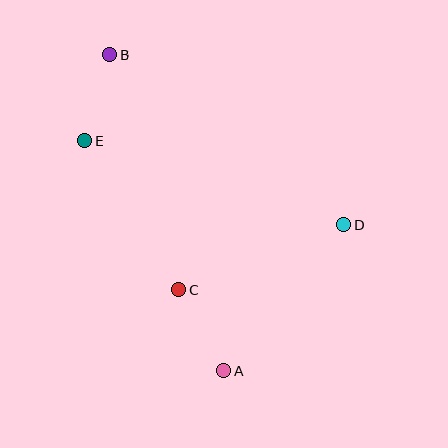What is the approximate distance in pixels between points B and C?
The distance between B and C is approximately 246 pixels.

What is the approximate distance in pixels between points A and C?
The distance between A and C is approximately 92 pixels.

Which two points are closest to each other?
Points B and E are closest to each other.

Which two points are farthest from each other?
Points A and B are farthest from each other.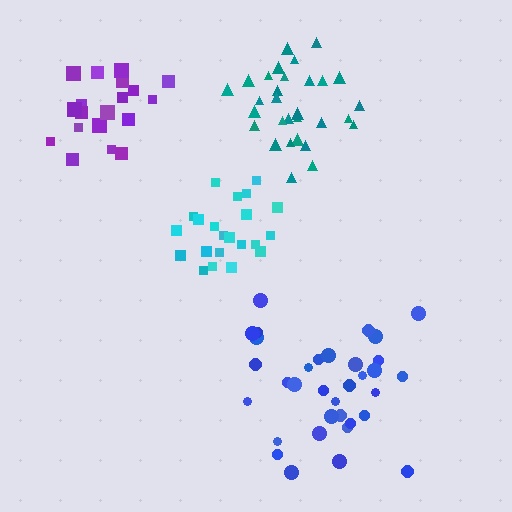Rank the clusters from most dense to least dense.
purple, teal, cyan, blue.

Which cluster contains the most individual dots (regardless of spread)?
Blue (34).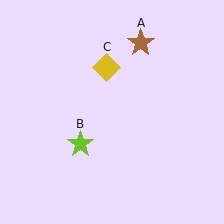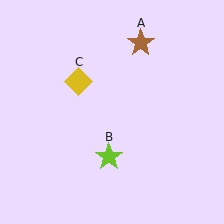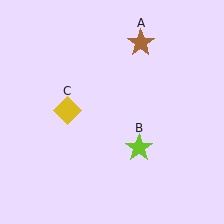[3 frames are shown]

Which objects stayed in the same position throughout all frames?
Brown star (object A) remained stationary.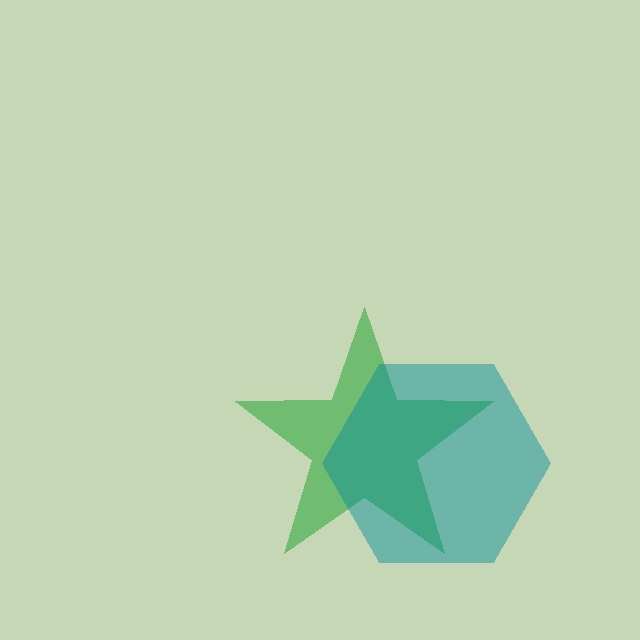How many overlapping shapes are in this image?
There are 2 overlapping shapes in the image.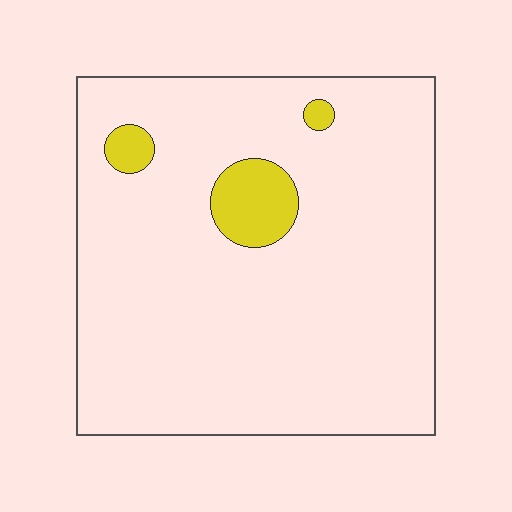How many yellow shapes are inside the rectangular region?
3.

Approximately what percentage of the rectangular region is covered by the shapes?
Approximately 5%.